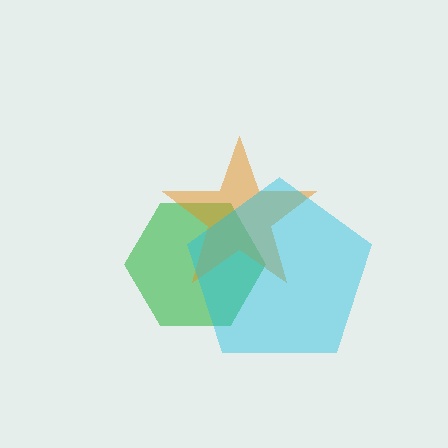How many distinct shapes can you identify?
There are 3 distinct shapes: a green hexagon, an orange star, a cyan pentagon.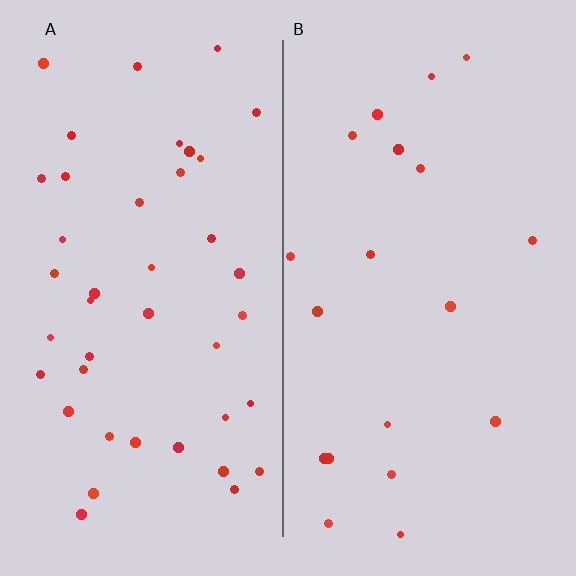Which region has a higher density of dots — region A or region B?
A (the left).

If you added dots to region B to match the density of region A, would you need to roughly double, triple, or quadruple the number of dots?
Approximately double.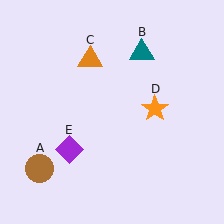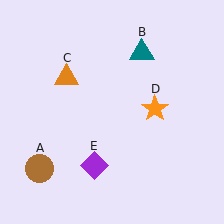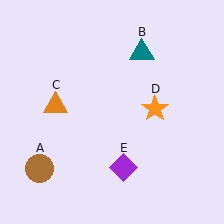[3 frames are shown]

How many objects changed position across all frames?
2 objects changed position: orange triangle (object C), purple diamond (object E).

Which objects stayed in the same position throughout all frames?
Brown circle (object A) and teal triangle (object B) and orange star (object D) remained stationary.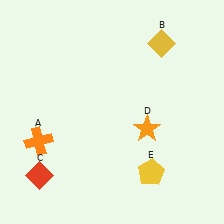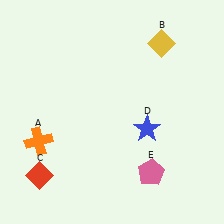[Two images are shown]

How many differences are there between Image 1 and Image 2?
There are 2 differences between the two images.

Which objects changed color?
D changed from orange to blue. E changed from yellow to pink.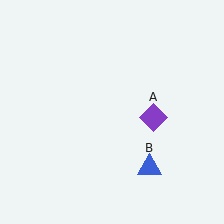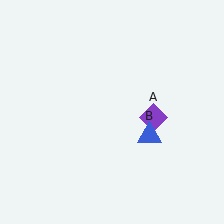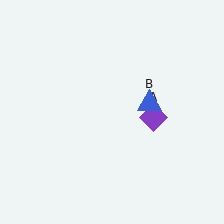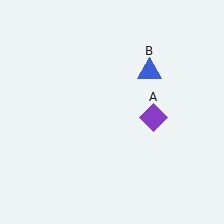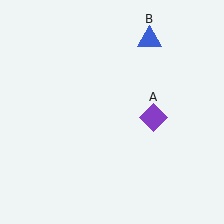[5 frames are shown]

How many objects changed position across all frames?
1 object changed position: blue triangle (object B).